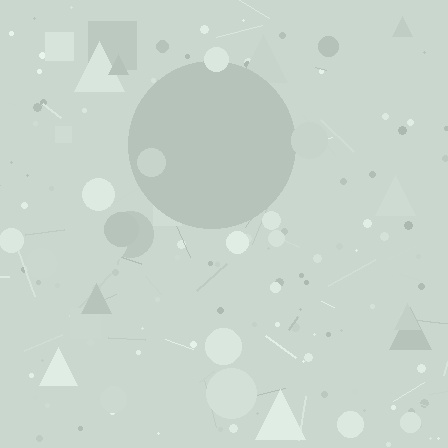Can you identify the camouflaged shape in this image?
The camouflaged shape is a circle.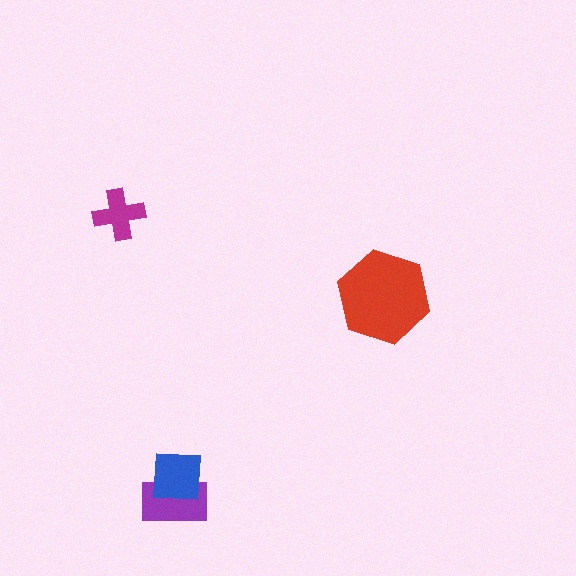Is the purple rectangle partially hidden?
Yes, it is partially covered by another shape.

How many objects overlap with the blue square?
1 object overlaps with the blue square.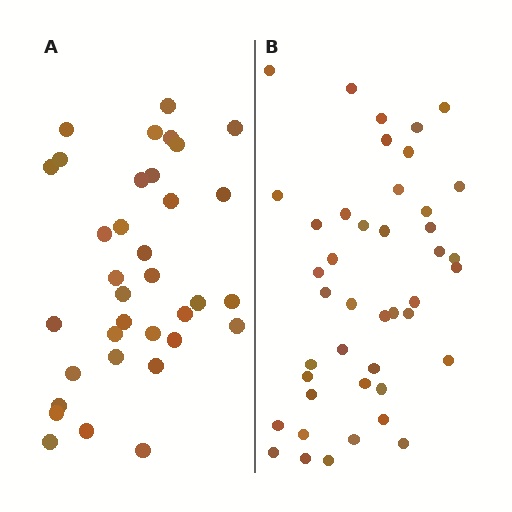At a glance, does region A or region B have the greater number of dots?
Region B (the right region) has more dots.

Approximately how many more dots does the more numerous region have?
Region B has roughly 8 or so more dots than region A.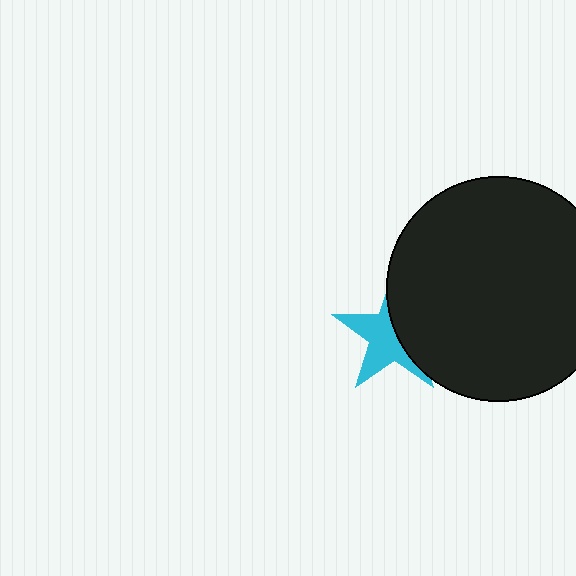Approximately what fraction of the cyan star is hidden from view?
Roughly 47% of the cyan star is hidden behind the black circle.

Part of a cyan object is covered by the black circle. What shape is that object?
It is a star.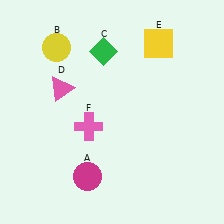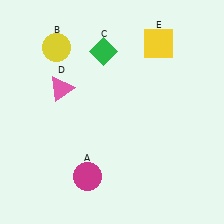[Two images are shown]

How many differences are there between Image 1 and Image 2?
There is 1 difference between the two images.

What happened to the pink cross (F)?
The pink cross (F) was removed in Image 2. It was in the bottom-left area of Image 1.